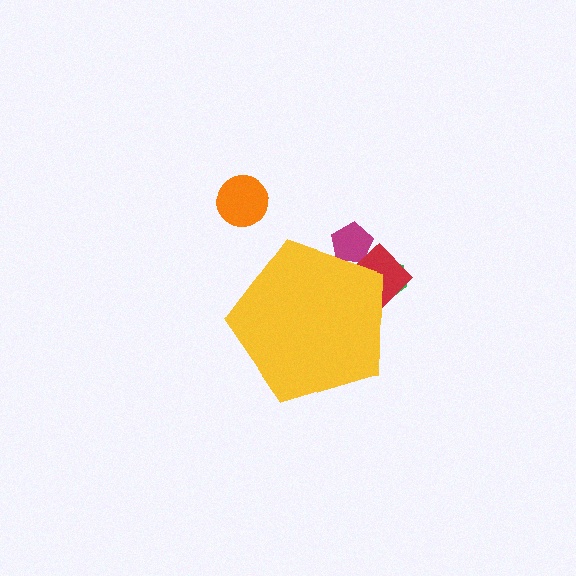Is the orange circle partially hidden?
No, the orange circle is fully visible.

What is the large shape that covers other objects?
A yellow pentagon.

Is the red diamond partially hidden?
Yes, the red diamond is partially hidden behind the yellow pentagon.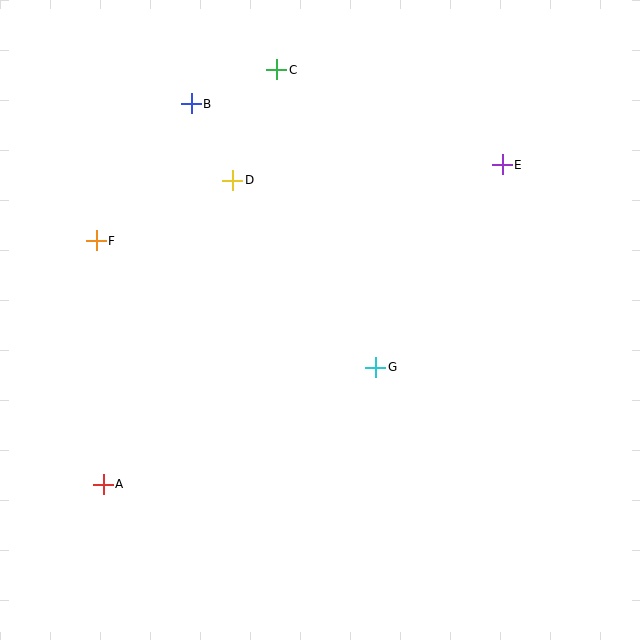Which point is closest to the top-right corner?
Point E is closest to the top-right corner.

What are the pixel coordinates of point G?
Point G is at (376, 367).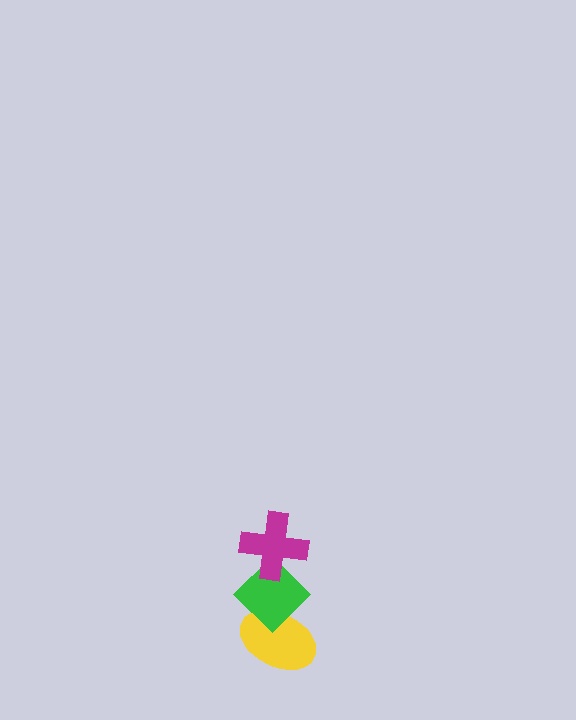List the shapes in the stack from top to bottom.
From top to bottom: the magenta cross, the green diamond, the yellow ellipse.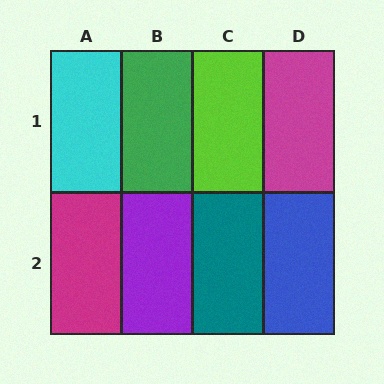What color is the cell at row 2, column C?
Teal.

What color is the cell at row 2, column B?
Purple.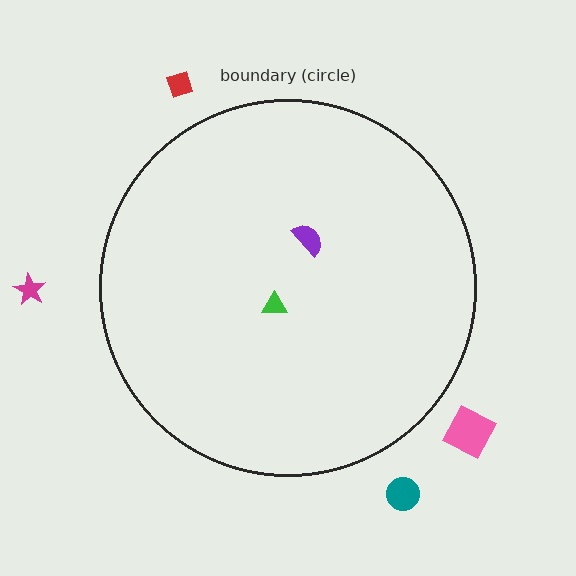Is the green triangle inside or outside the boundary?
Inside.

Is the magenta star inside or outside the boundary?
Outside.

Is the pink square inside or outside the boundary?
Outside.